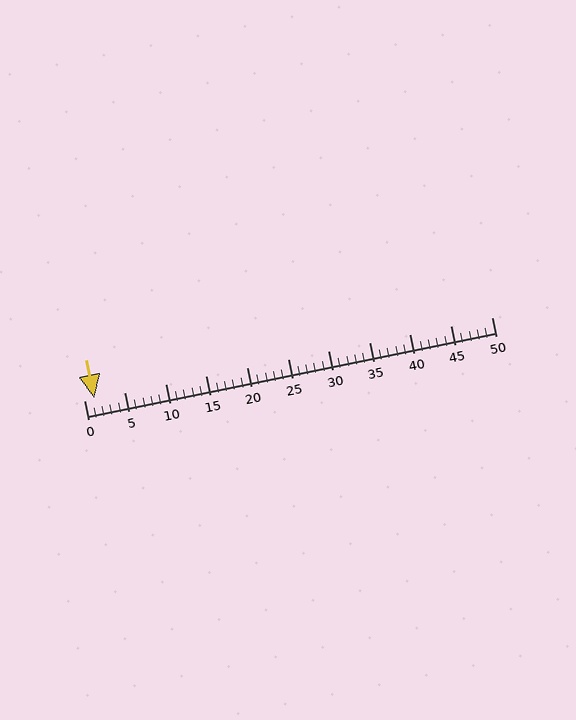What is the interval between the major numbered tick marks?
The major tick marks are spaced 5 units apart.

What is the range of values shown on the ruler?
The ruler shows values from 0 to 50.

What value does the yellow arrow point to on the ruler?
The yellow arrow points to approximately 1.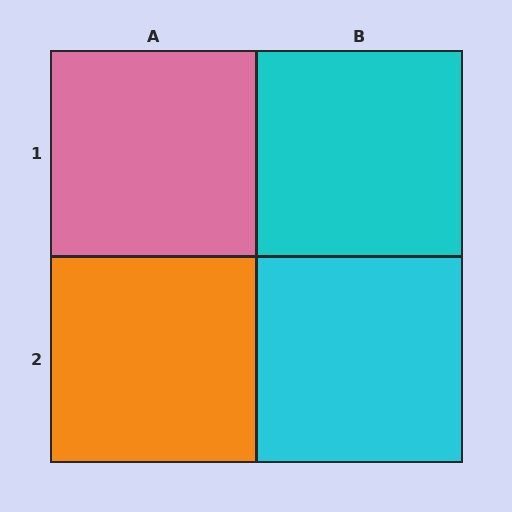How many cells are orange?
1 cell is orange.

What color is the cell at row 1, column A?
Pink.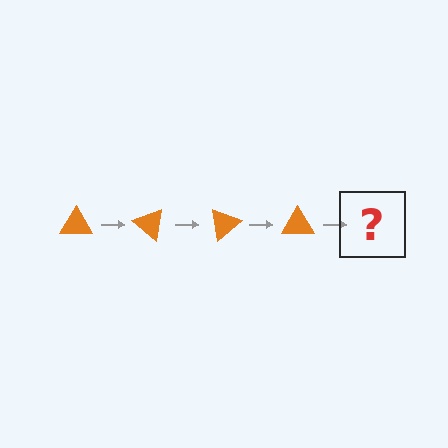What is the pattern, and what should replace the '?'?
The pattern is that the triangle rotates 40 degrees each step. The '?' should be an orange triangle rotated 160 degrees.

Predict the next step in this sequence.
The next step is an orange triangle rotated 160 degrees.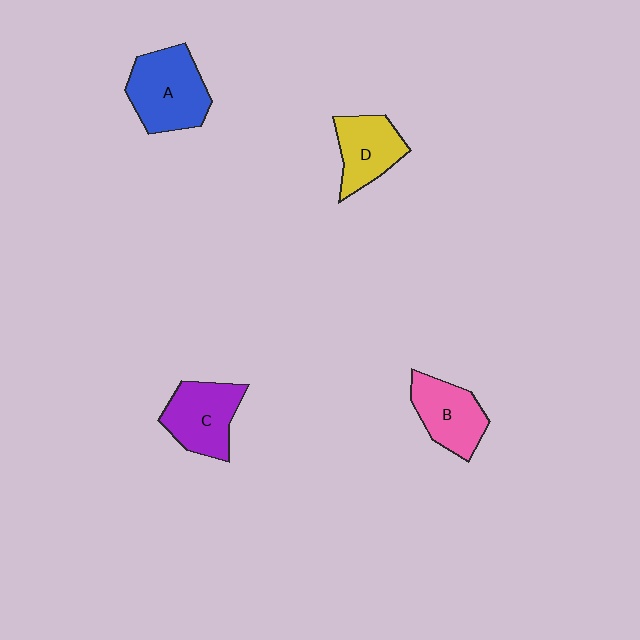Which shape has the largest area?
Shape A (blue).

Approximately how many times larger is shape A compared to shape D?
Approximately 1.4 times.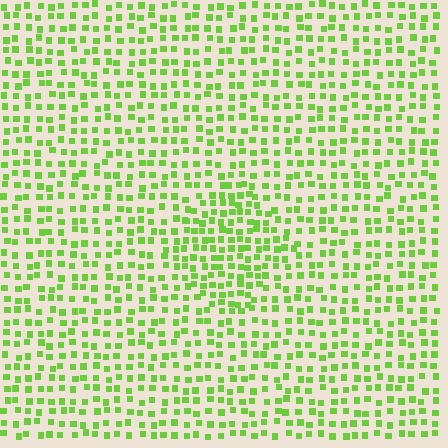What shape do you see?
I see a diamond.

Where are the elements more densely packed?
The elements are more densely packed inside the diamond boundary.